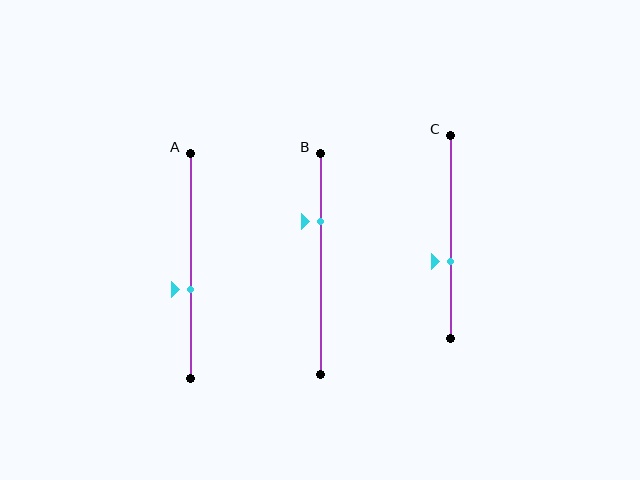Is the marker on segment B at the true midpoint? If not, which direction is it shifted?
No, the marker on segment B is shifted upward by about 19% of the segment length.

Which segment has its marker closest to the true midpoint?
Segment A has its marker closest to the true midpoint.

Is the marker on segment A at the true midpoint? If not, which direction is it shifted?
No, the marker on segment A is shifted downward by about 10% of the segment length.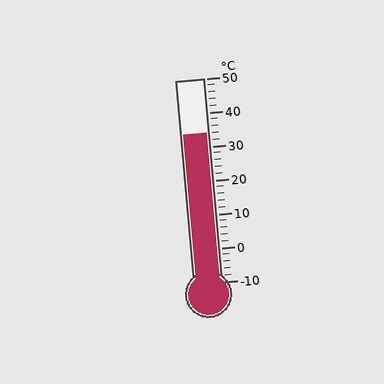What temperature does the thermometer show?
The thermometer shows approximately 34°C.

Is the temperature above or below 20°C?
The temperature is above 20°C.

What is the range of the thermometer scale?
The thermometer scale ranges from -10°C to 50°C.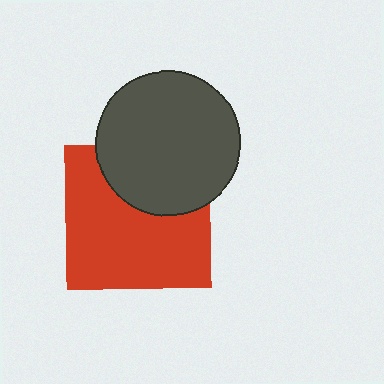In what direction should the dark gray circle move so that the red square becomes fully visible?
The dark gray circle should move up. That is the shortest direction to clear the overlap and leave the red square fully visible.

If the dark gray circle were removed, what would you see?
You would see the complete red square.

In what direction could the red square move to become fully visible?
The red square could move down. That would shift it out from behind the dark gray circle entirely.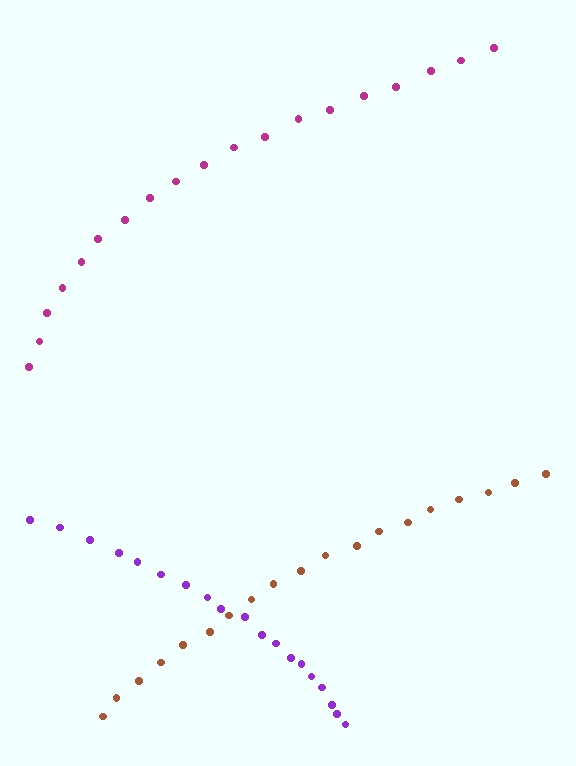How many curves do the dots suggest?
There are 3 distinct paths.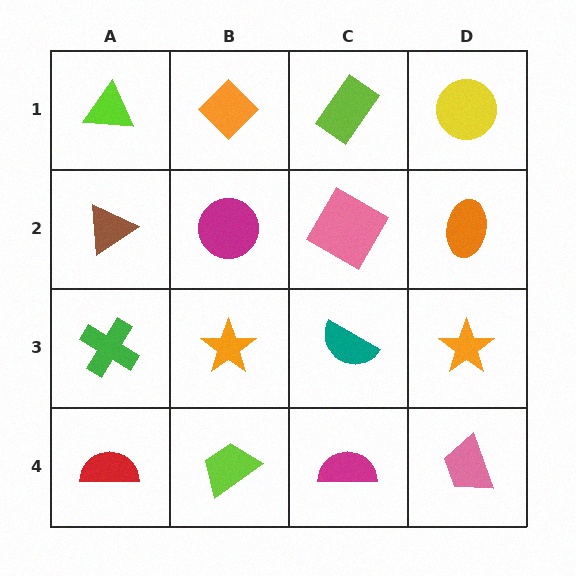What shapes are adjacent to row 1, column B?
A magenta circle (row 2, column B), a lime triangle (row 1, column A), a lime rectangle (row 1, column C).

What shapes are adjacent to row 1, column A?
A brown triangle (row 2, column A), an orange diamond (row 1, column B).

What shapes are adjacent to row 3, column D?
An orange ellipse (row 2, column D), a pink trapezoid (row 4, column D), a teal semicircle (row 3, column C).